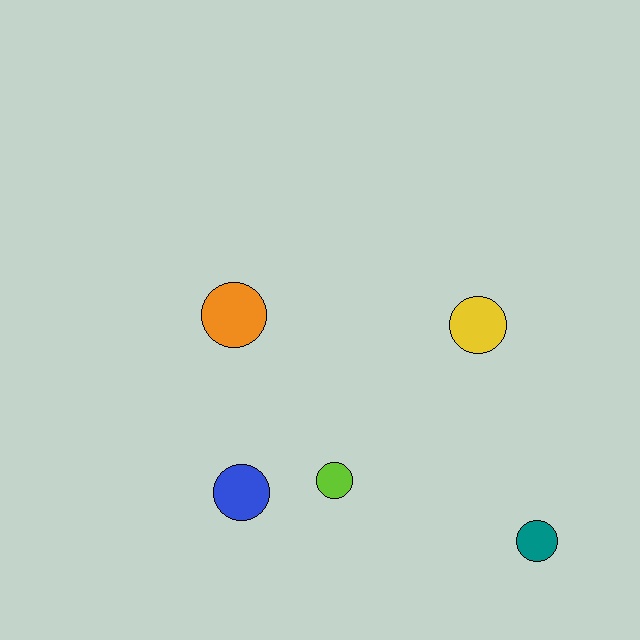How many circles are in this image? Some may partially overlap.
There are 5 circles.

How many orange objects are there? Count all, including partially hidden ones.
There is 1 orange object.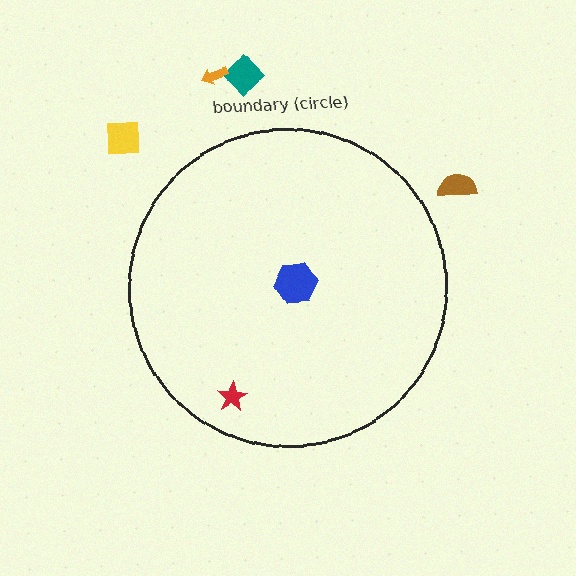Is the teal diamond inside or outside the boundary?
Outside.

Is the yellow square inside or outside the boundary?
Outside.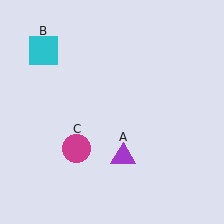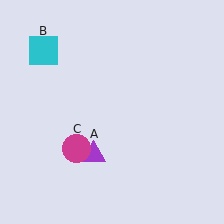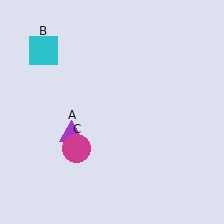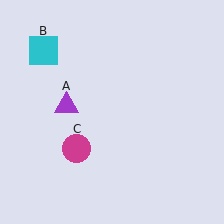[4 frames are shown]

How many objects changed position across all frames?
1 object changed position: purple triangle (object A).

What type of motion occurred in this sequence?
The purple triangle (object A) rotated clockwise around the center of the scene.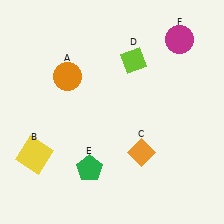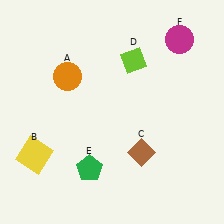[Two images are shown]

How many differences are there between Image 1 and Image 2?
There is 1 difference between the two images.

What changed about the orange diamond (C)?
In Image 1, C is orange. In Image 2, it changed to brown.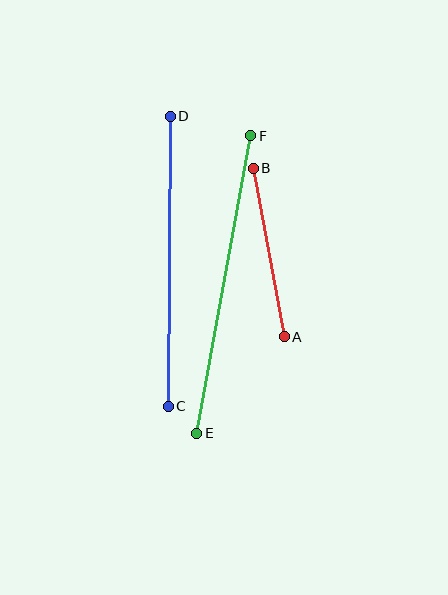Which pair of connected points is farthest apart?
Points E and F are farthest apart.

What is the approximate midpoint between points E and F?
The midpoint is at approximately (224, 285) pixels.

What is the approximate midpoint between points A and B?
The midpoint is at approximately (269, 252) pixels.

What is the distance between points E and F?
The distance is approximately 303 pixels.